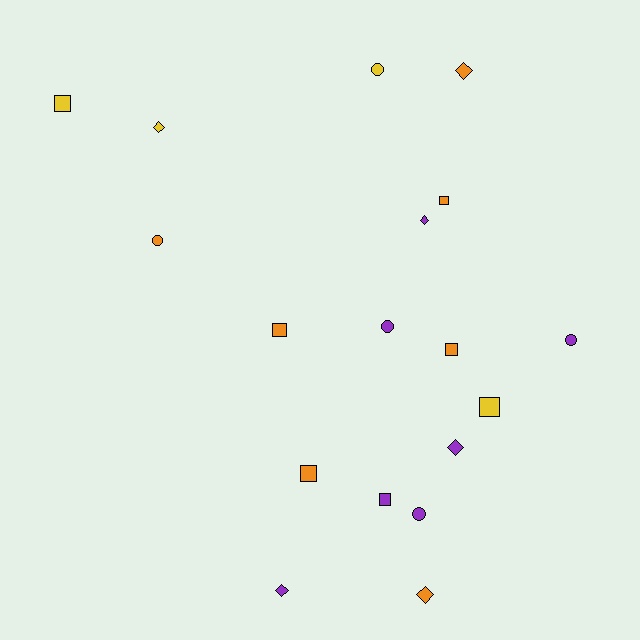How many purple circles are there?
There are 3 purple circles.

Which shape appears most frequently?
Square, with 7 objects.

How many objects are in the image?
There are 18 objects.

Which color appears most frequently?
Orange, with 7 objects.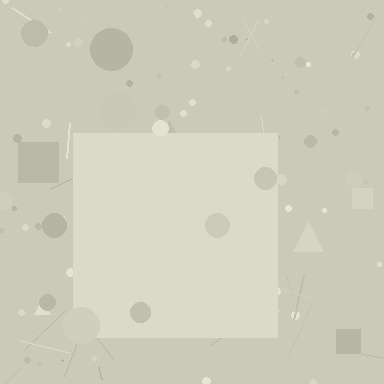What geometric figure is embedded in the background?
A square is embedded in the background.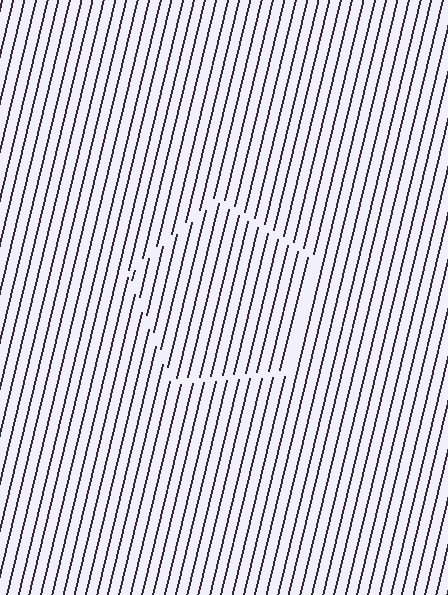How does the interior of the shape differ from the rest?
The interior of the shape contains the same grating, shifted by half a period — the contour is defined by the phase discontinuity where line-ends from the inner and outer gratings abut.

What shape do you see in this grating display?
An illusory pentagon. The interior of the shape contains the same grating, shifted by half a period — the contour is defined by the phase discontinuity where line-ends from the inner and outer gratings abut.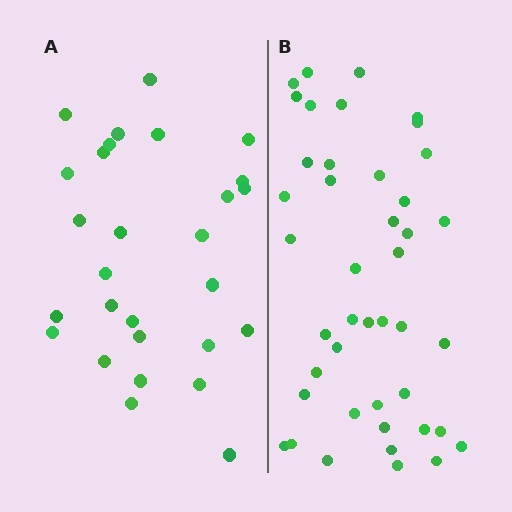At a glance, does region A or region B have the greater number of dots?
Region B (the right region) has more dots.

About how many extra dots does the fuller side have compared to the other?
Region B has approximately 15 more dots than region A.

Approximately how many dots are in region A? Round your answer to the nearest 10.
About 30 dots. (The exact count is 28, which rounds to 30.)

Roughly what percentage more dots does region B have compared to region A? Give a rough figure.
About 55% more.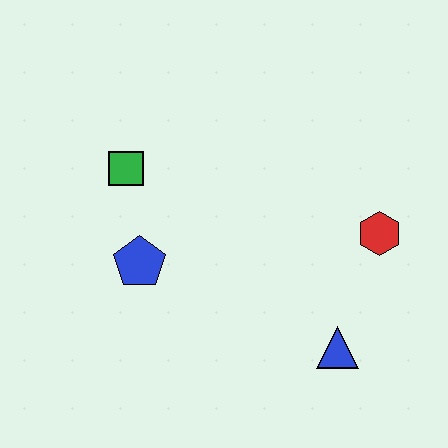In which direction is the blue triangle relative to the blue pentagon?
The blue triangle is to the right of the blue pentagon.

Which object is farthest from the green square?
The blue triangle is farthest from the green square.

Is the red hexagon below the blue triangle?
No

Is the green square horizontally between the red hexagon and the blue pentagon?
No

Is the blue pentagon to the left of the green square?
No